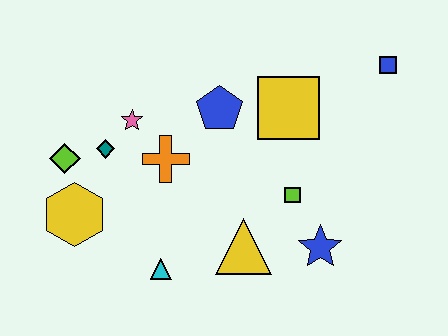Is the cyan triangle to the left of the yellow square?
Yes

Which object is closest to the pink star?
The teal diamond is closest to the pink star.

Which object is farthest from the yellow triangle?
The blue square is farthest from the yellow triangle.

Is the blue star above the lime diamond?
No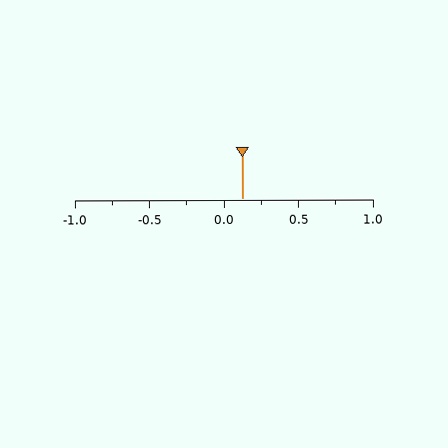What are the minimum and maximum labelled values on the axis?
The axis runs from -1.0 to 1.0.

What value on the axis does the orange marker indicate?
The marker indicates approximately 0.12.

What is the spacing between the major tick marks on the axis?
The major ticks are spaced 0.5 apart.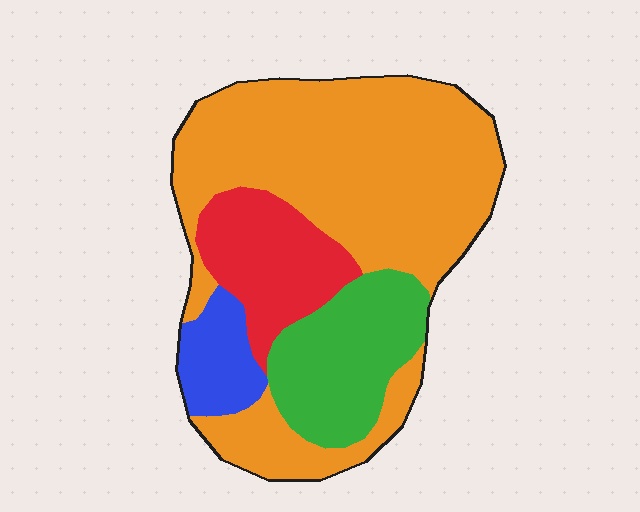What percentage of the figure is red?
Red covers about 15% of the figure.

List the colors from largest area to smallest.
From largest to smallest: orange, green, red, blue.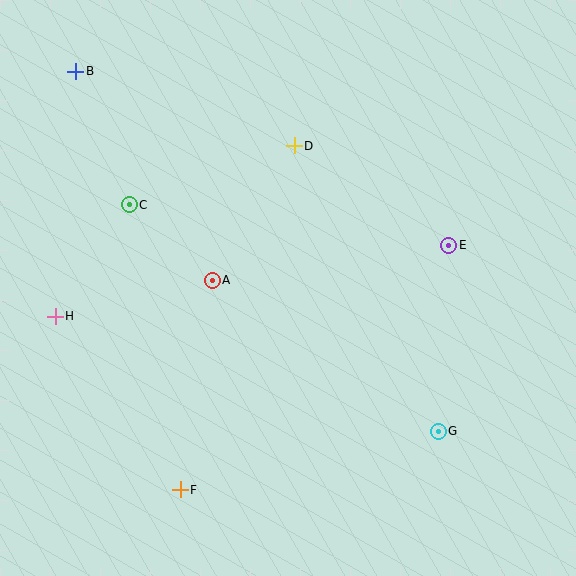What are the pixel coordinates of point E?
Point E is at (449, 245).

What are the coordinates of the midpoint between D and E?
The midpoint between D and E is at (371, 196).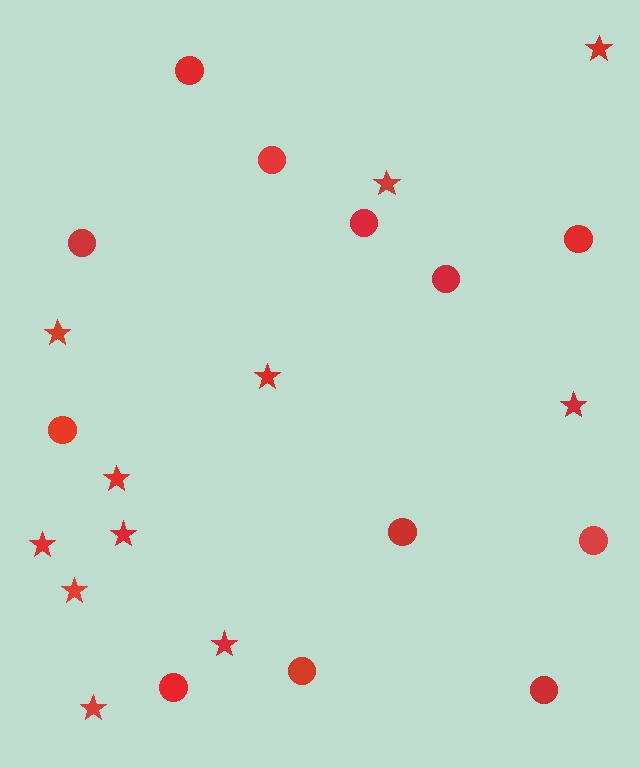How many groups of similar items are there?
There are 2 groups: one group of circles (12) and one group of stars (11).